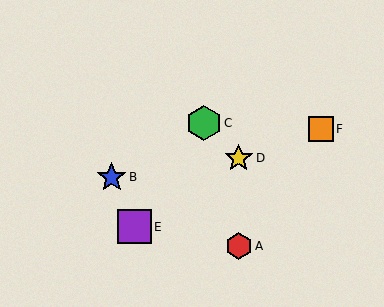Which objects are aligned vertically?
Objects A, D are aligned vertically.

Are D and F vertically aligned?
No, D is at x≈239 and F is at x≈321.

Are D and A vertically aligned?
Yes, both are at x≈239.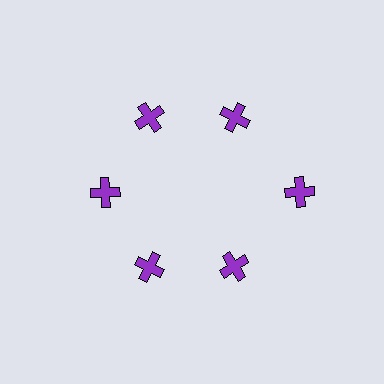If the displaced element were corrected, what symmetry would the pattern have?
It would have 6-fold rotational symmetry — the pattern would map onto itself every 60 degrees.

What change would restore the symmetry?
The symmetry would be restored by moving it inward, back onto the ring so that all 6 crosses sit at equal angles and equal distance from the center.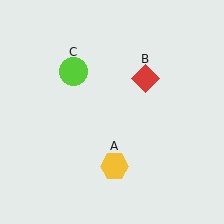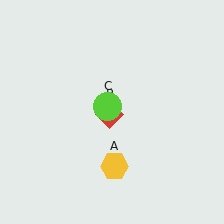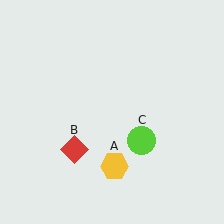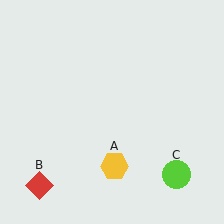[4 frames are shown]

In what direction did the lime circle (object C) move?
The lime circle (object C) moved down and to the right.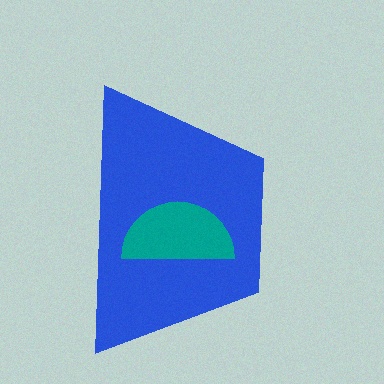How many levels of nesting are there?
2.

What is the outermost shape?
The blue trapezoid.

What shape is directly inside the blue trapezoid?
The teal semicircle.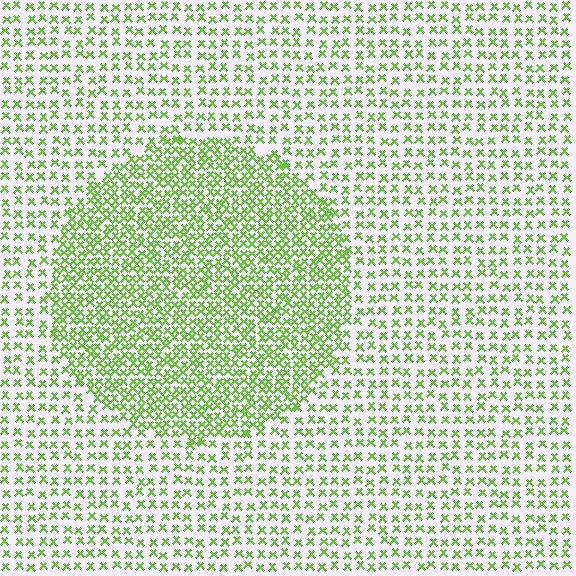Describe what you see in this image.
The image contains small lime elements arranged at two different densities. A circle-shaped region is visible where the elements are more densely packed than the surrounding area.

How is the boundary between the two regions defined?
The boundary is defined by a change in element density (approximately 2.0x ratio). All elements are the same color, size, and shape.